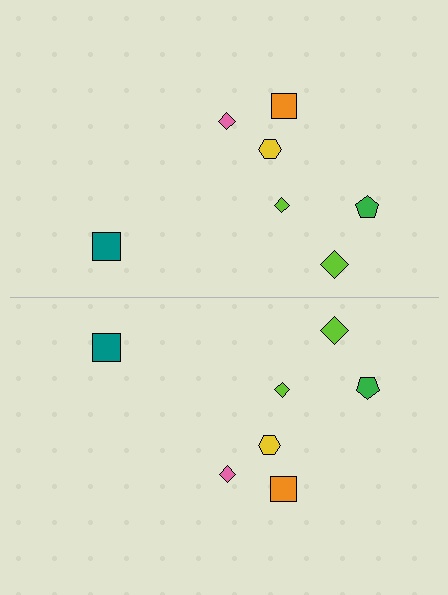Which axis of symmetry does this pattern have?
The pattern has a horizontal axis of symmetry running through the center of the image.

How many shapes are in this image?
There are 14 shapes in this image.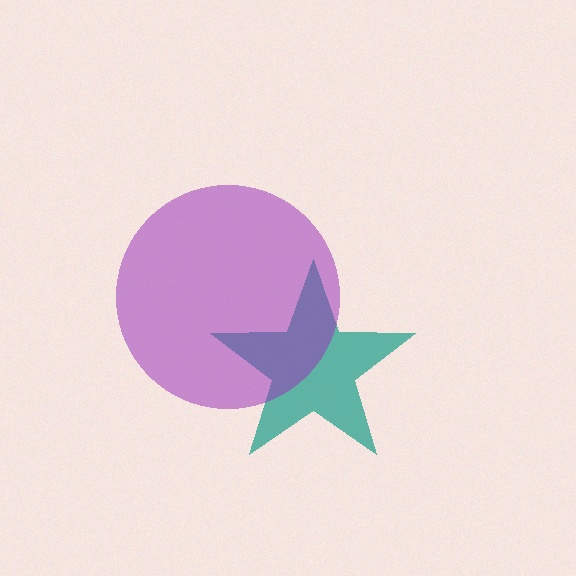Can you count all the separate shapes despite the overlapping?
Yes, there are 2 separate shapes.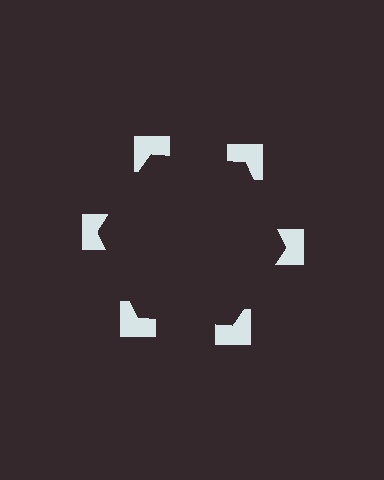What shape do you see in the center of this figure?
An illusory hexagon — its edges are inferred from the aligned wedge cuts in the notched squares, not physically drawn.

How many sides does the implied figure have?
6 sides.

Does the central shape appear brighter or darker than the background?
It typically appears slightly darker than the background, even though no actual brightness change is drawn.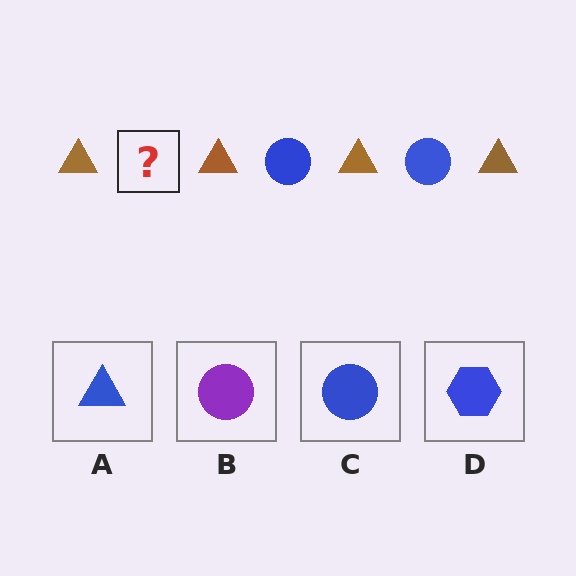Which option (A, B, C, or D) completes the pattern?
C.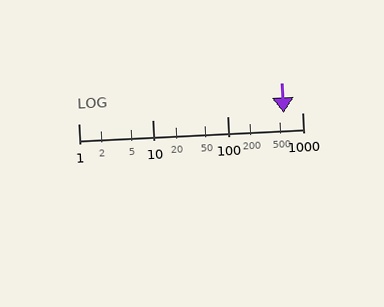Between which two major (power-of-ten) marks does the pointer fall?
The pointer is between 100 and 1000.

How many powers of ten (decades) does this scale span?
The scale spans 3 decades, from 1 to 1000.